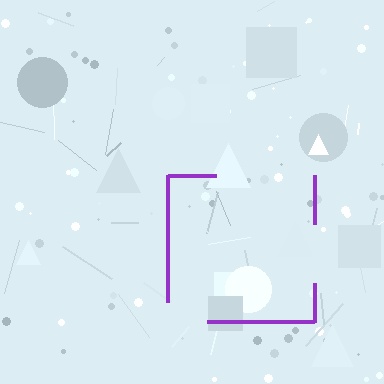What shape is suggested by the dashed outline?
The dashed outline suggests a square.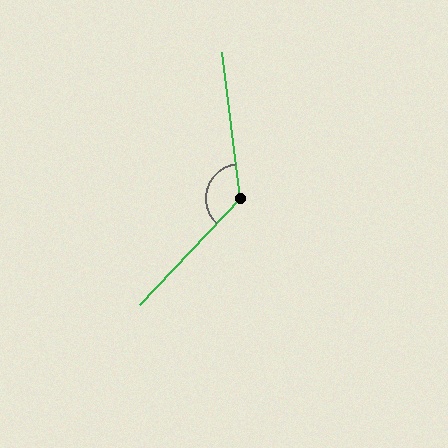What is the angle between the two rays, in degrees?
Approximately 129 degrees.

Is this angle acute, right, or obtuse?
It is obtuse.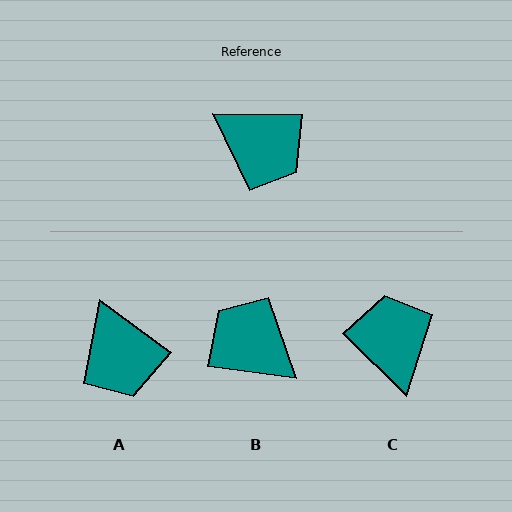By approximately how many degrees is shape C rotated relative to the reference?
Approximately 137 degrees counter-clockwise.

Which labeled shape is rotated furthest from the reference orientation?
B, about 173 degrees away.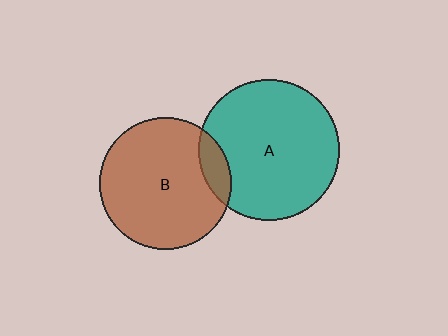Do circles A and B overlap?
Yes.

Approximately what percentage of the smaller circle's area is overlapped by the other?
Approximately 10%.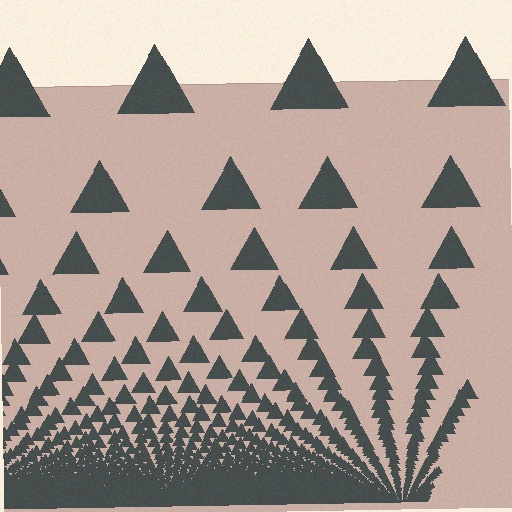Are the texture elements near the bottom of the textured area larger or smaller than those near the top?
Smaller. The gradient is inverted — elements near the bottom are smaller and denser.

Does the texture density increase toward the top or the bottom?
Density increases toward the bottom.